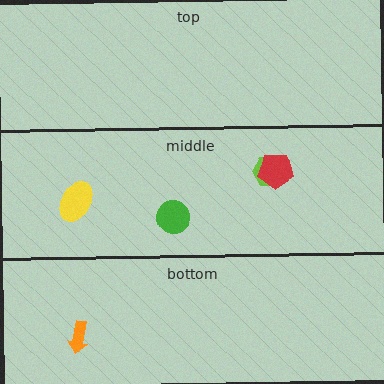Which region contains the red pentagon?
The middle region.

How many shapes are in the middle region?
4.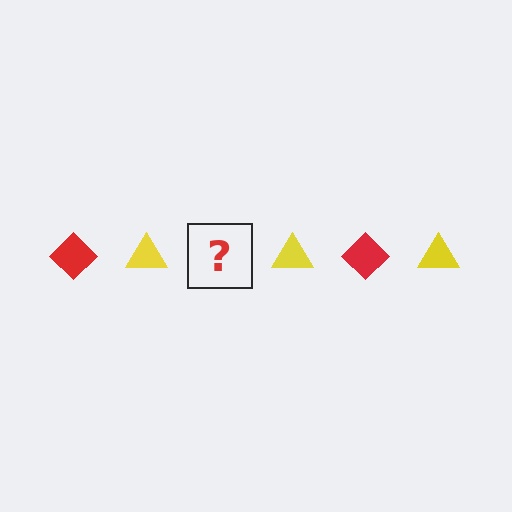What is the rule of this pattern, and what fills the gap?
The rule is that the pattern alternates between red diamond and yellow triangle. The gap should be filled with a red diamond.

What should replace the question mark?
The question mark should be replaced with a red diamond.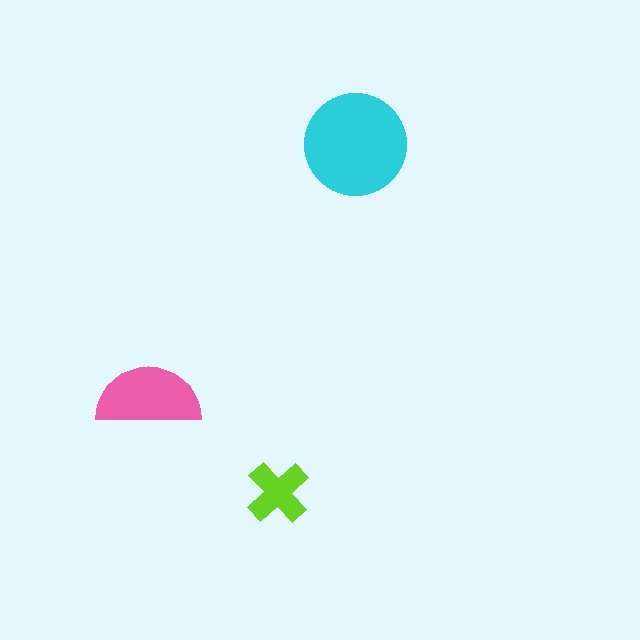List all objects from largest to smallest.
The cyan circle, the pink semicircle, the lime cross.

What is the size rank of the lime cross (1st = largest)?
3rd.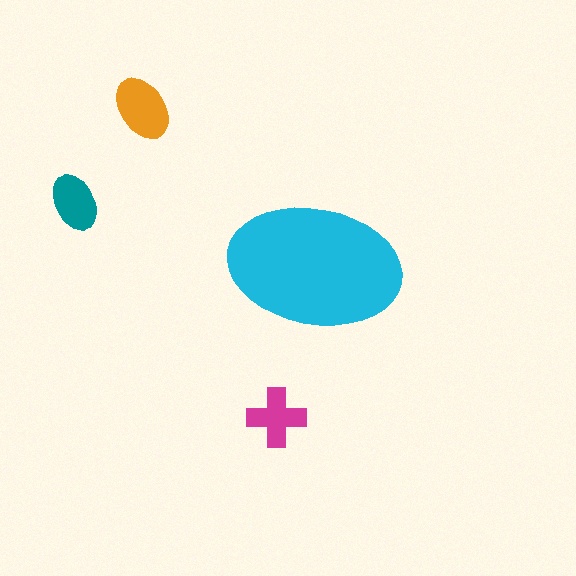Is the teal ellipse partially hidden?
No, the teal ellipse is fully visible.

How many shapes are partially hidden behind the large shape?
0 shapes are partially hidden.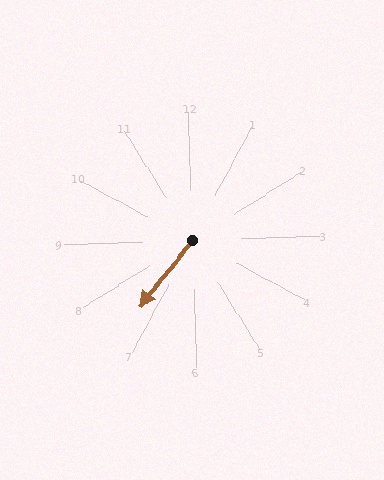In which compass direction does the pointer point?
Southwest.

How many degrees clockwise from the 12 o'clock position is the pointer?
Approximately 220 degrees.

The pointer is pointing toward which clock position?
Roughly 7 o'clock.